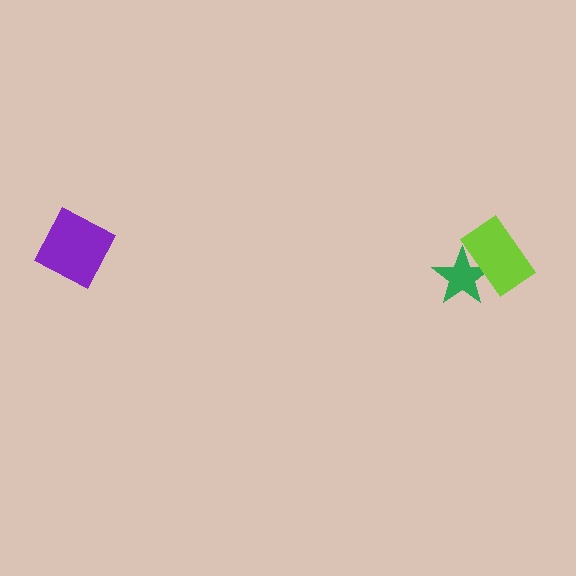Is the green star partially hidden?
Yes, it is partially covered by another shape.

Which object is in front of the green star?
The lime rectangle is in front of the green star.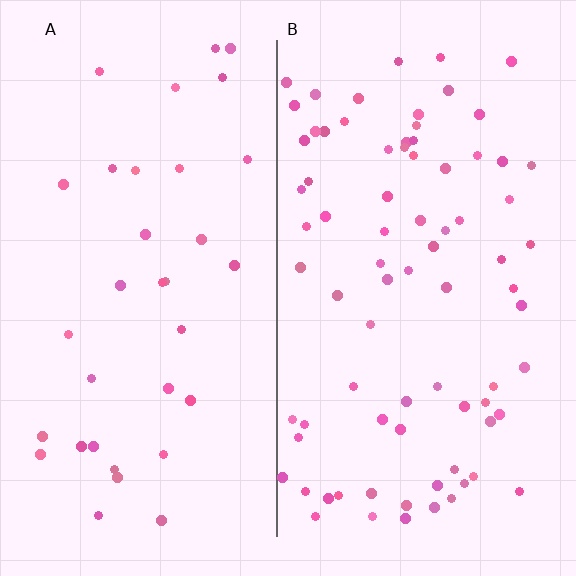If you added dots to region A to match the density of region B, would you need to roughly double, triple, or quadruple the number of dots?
Approximately double.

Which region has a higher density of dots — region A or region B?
B (the right).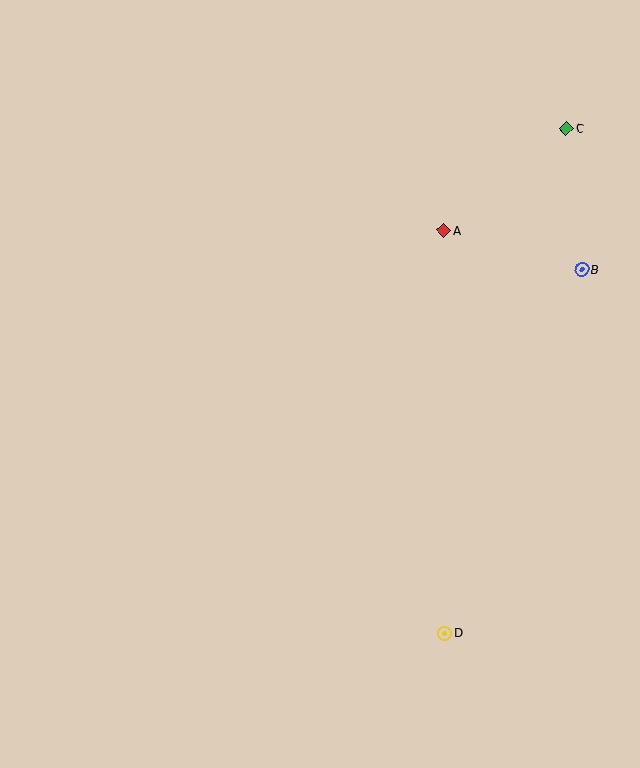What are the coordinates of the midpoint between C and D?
The midpoint between C and D is at (505, 381).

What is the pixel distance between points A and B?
The distance between A and B is 143 pixels.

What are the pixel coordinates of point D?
Point D is at (445, 633).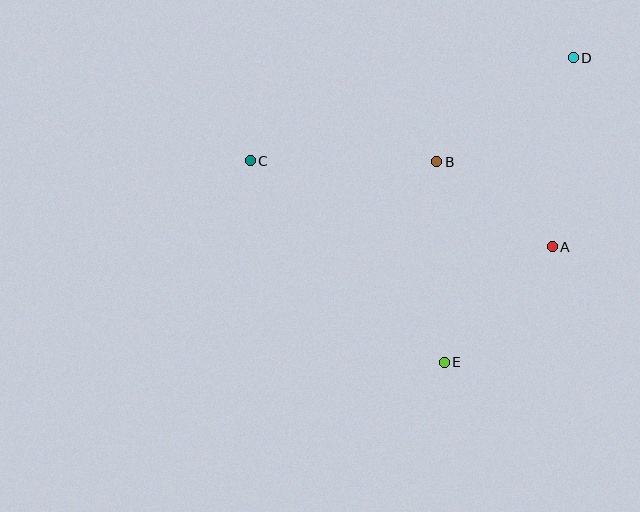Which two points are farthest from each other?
Points C and D are farthest from each other.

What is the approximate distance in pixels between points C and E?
The distance between C and E is approximately 280 pixels.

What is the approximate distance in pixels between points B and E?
The distance between B and E is approximately 201 pixels.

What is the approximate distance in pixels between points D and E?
The distance between D and E is approximately 331 pixels.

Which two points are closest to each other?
Points A and B are closest to each other.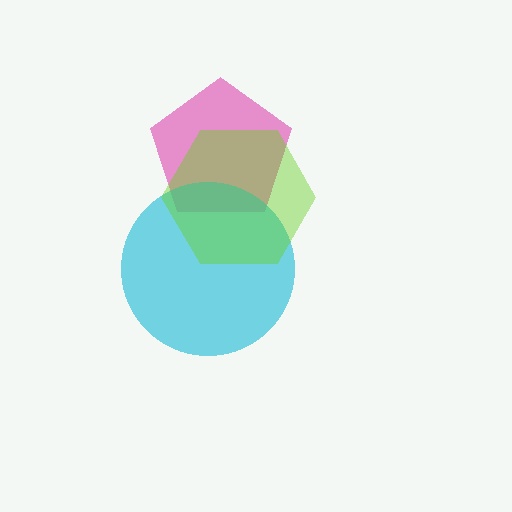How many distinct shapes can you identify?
There are 3 distinct shapes: a magenta pentagon, a cyan circle, a lime hexagon.